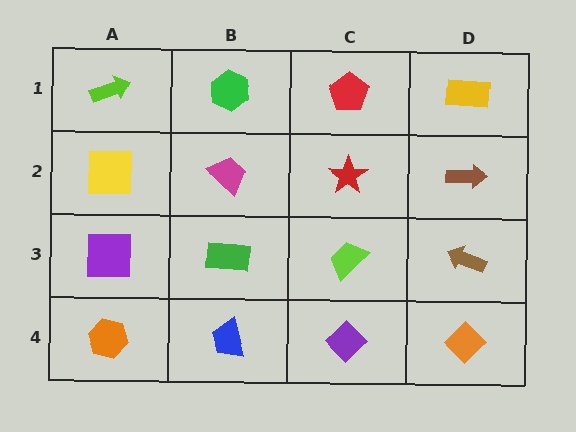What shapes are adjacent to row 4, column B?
A green rectangle (row 3, column B), an orange hexagon (row 4, column A), a purple diamond (row 4, column C).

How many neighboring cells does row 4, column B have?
3.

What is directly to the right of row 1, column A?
A green hexagon.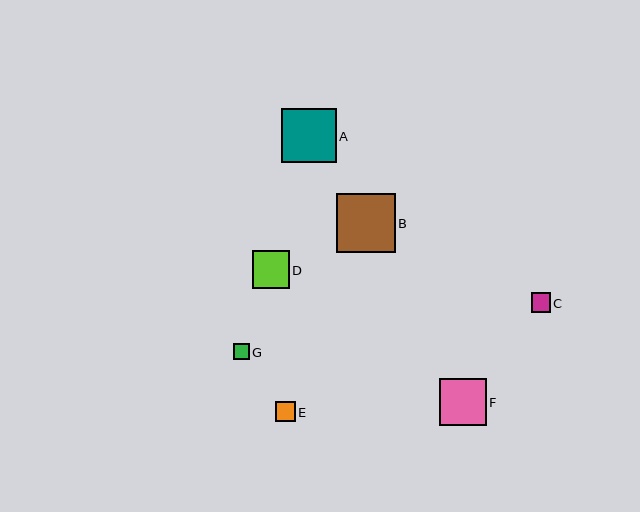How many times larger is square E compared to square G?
Square E is approximately 1.2 times the size of square G.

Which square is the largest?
Square B is the largest with a size of approximately 59 pixels.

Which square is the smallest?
Square G is the smallest with a size of approximately 16 pixels.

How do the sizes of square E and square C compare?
Square E and square C are approximately the same size.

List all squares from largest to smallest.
From largest to smallest: B, A, F, D, E, C, G.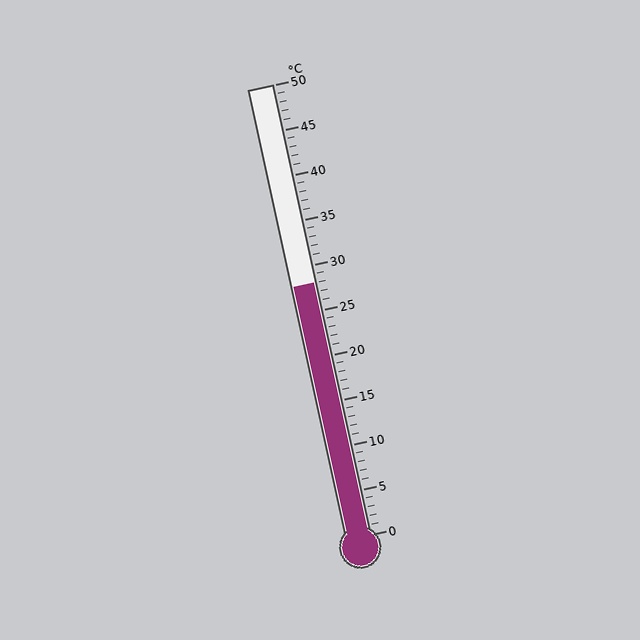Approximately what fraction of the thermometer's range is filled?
The thermometer is filled to approximately 55% of its range.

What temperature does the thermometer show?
The thermometer shows approximately 28°C.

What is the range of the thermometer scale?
The thermometer scale ranges from 0°C to 50°C.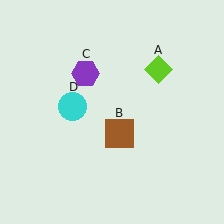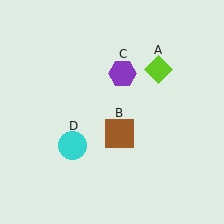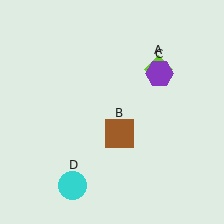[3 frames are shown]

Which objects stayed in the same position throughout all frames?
Lime diamond (object A) and brown square (object B) remained stationary.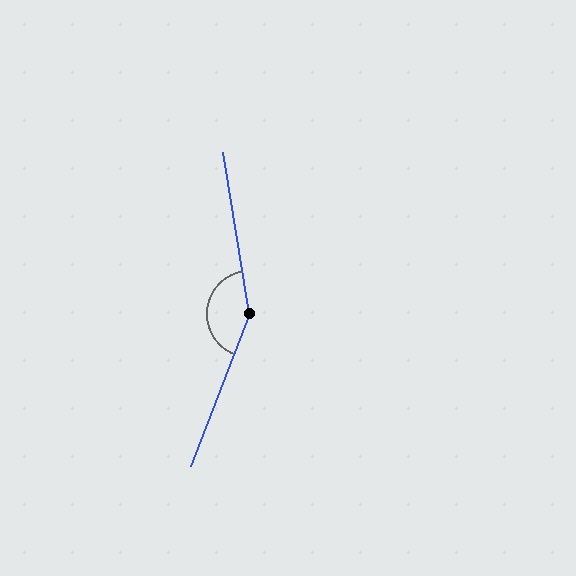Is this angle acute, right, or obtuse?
It is obtuse.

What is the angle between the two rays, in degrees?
Approximately 150 degrees.